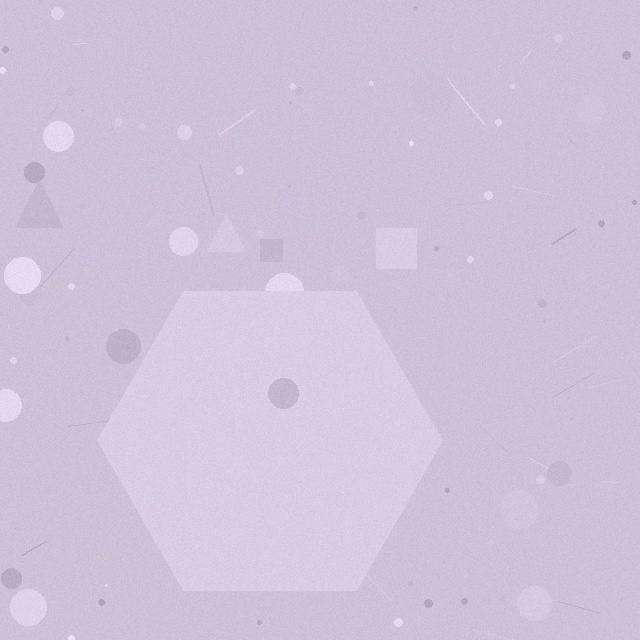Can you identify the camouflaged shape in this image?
The camouflaged shape is a hexagon.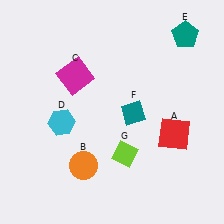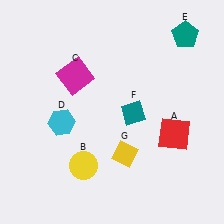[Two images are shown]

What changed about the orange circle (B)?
In Image 1, B is orange. In Image 2, it changed to yellow.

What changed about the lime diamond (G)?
In Image 1, G is lime. In Image 2, it changed to yellow.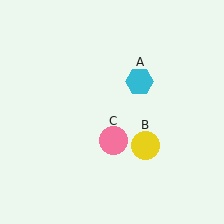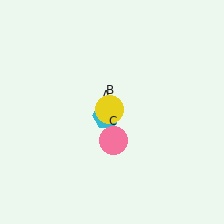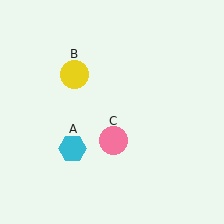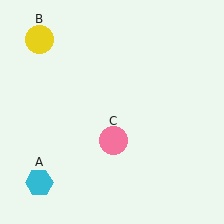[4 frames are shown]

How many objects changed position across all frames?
2 objects changed position: cyan hexagon (object A), yellow circle (object B).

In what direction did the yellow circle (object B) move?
The yellow circle (object B) moved up and to the left.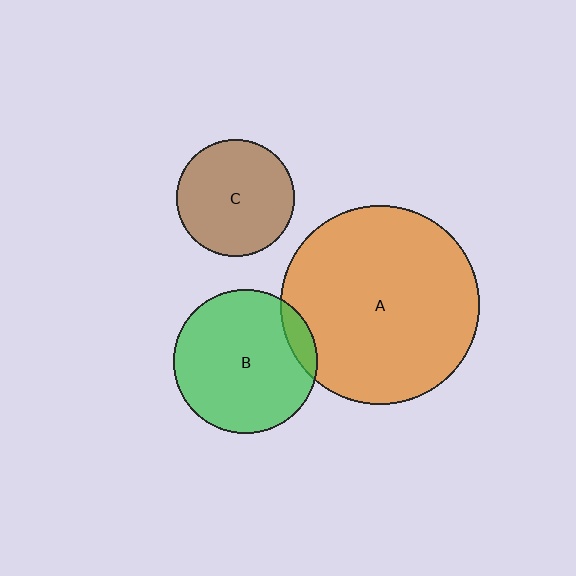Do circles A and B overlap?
Yes.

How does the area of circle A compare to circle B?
Approximately 1.9 times.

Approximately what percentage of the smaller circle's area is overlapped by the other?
Approximately 10%.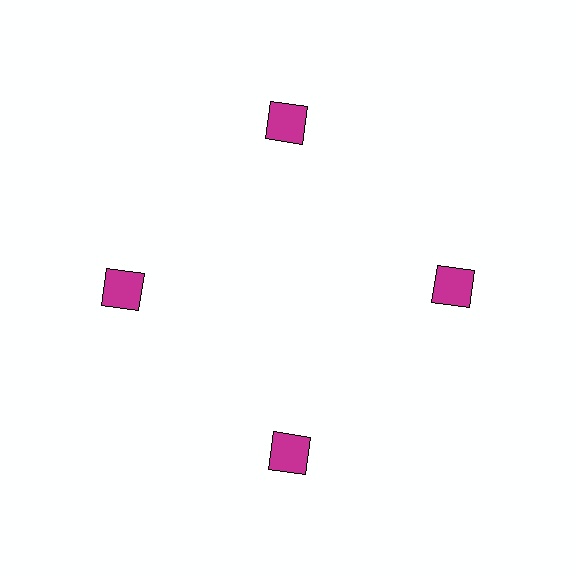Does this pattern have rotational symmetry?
Yes, this pattern has 4-fold rotational symmetry. It looks the same after rotating 90 degrees around the center.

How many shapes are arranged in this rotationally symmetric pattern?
There are 4 shapes, arranged in 4 groups of 1.